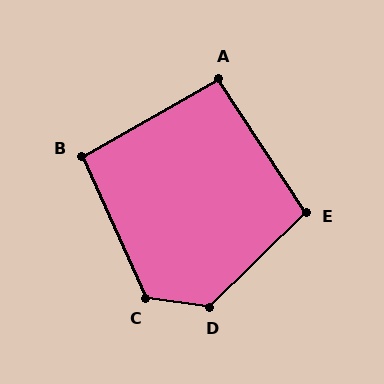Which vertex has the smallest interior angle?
A, at approximately 94 degrees.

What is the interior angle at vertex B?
Approximately 95 degrees (obtuse).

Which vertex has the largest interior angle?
D, at approximately 128 degrees.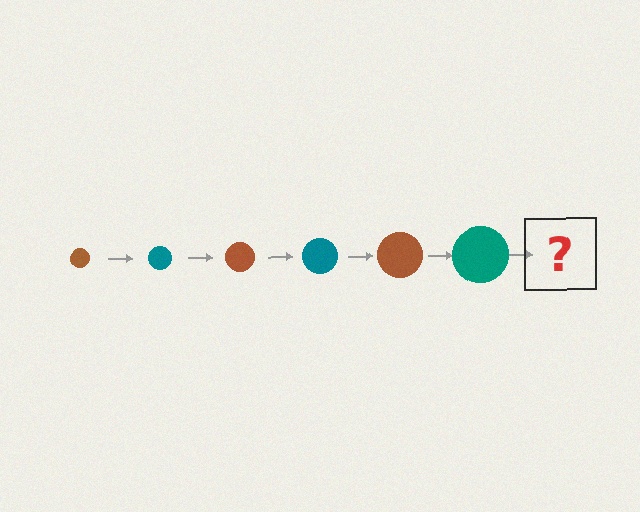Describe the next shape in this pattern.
It should be a brown circle, larger than the previous one.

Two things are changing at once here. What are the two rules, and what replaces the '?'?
The two rules are that the circle grows larger each step and the color cycles through brown and teal. The '?' should be a brown circle, larger than the previous one.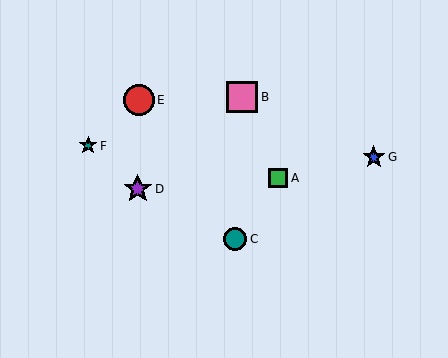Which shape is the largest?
The pink square (labeled B) is the largest.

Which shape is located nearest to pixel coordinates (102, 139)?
The teal star (labeled F) at (88, 146) is nearest to that location.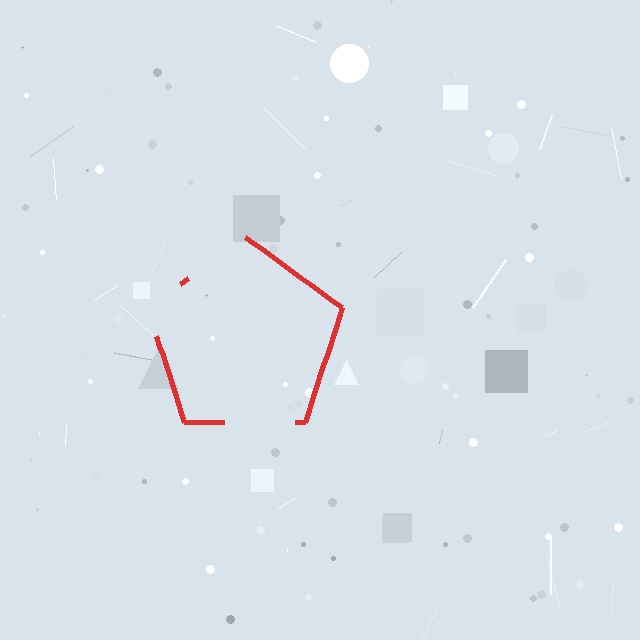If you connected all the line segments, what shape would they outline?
They would outline a pentagon.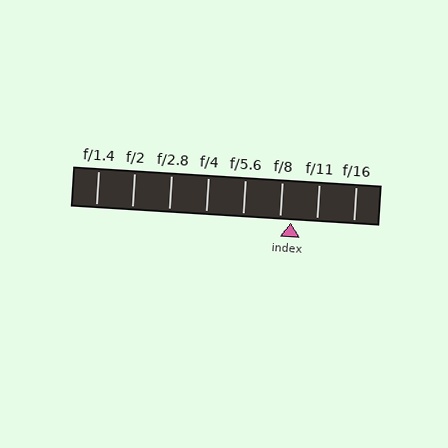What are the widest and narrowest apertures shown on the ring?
The widest aperture shown is f/1.4 and the narrowest is f/16.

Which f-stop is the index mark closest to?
The index mark is closest to f/8.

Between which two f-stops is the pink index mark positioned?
The index mark is between f/8 and f/11.